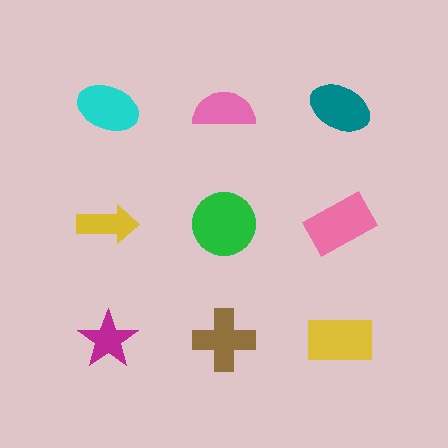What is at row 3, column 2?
A brown cross.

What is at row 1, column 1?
A cyan ellipse.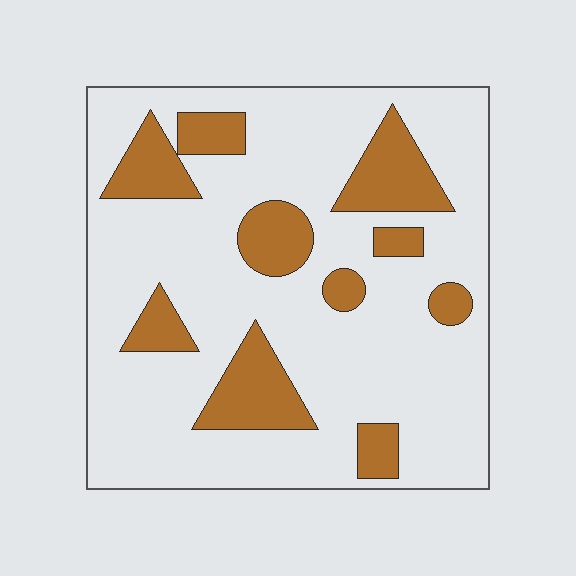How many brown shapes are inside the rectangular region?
10.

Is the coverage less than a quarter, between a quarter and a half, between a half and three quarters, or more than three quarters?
Less than a quarter.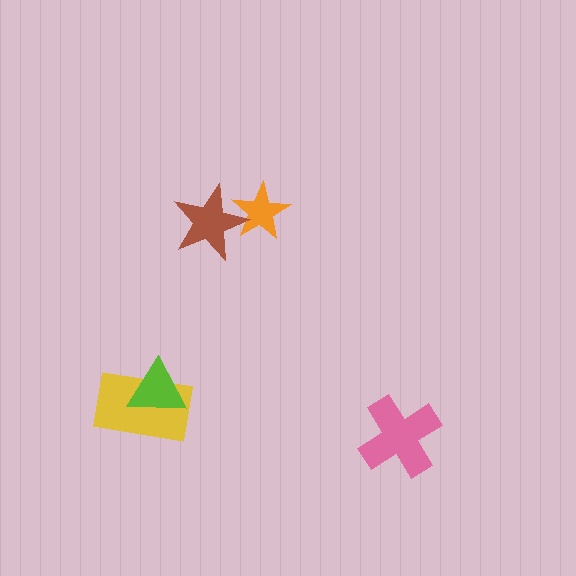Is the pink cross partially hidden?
No, no other shape covers it.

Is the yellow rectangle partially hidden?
Yes, it is partially covered by another shape.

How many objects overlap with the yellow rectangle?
1 object overlaps with the yellow rectangle.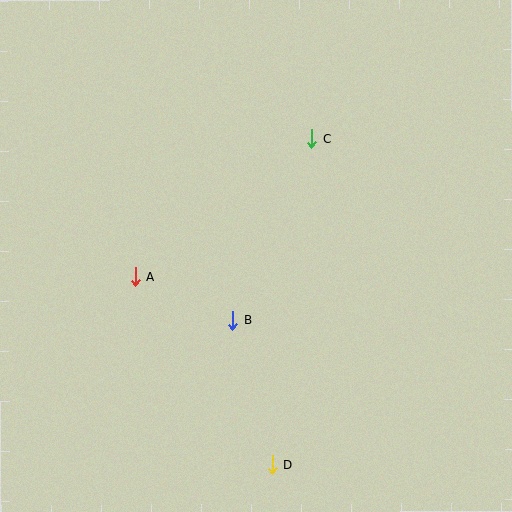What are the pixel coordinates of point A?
Point A is at (135, 277).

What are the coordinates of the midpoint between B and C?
The midpoint between B and C is at (272, 229).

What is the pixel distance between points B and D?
The distance between B and D is 150 pixels.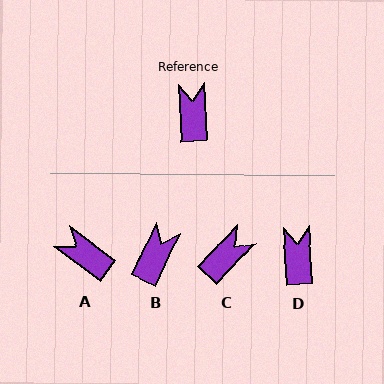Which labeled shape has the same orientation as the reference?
D.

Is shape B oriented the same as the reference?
No, it is off by about 28 degrees.